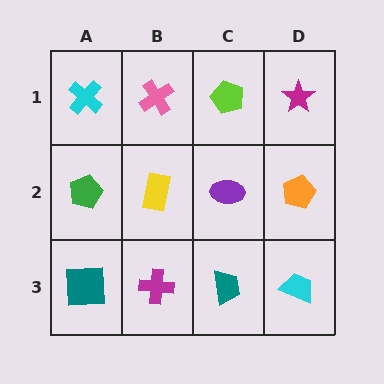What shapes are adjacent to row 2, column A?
A cyan cross (row 1, column A), a teal square (row 3, column A), a yellow rectangle (row 2, column B).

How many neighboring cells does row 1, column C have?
3.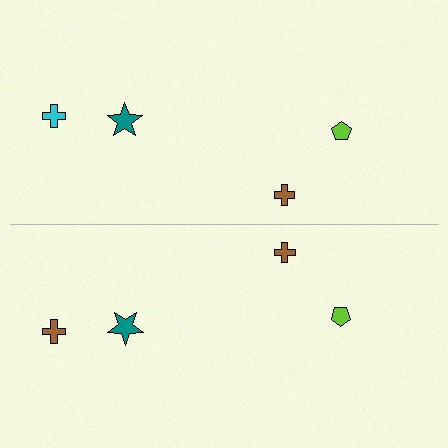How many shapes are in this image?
There are 8 shapes in this image.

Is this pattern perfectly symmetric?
No, the pattern is not perfectly symmetric. The brown cross on the bottom side breaks the symmetry — its mirror counterpart is cyan.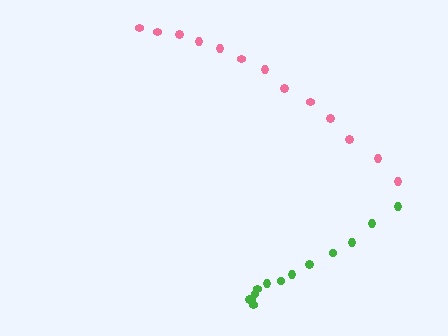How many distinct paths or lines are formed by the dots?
There are 2 distinct paths.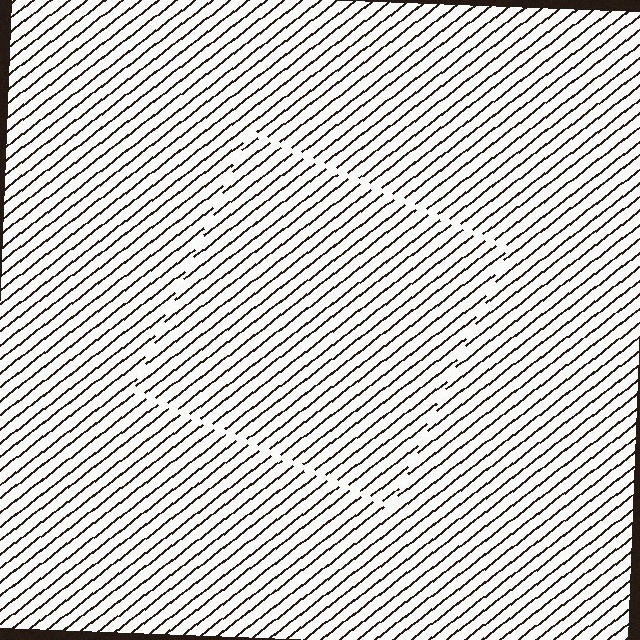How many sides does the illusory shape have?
4 sides — the line-ends trace a square.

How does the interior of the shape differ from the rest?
The interior of the shape contains the same grating, shifted by half a period — the contour is defined by the phase discontinuity where line-ends from the inner and outer gratings abut.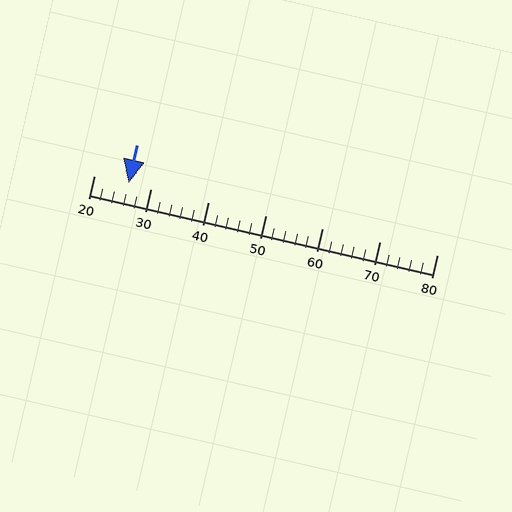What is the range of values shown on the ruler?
The ruler shows values from 20 to 80.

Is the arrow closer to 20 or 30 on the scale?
The arrow is closer to 30.